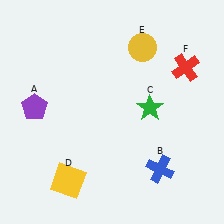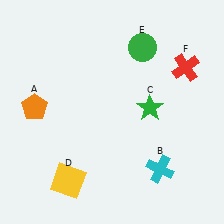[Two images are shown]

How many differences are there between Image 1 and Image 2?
There are 3 differences between the two images.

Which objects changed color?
A changed from purple to orange. B changed from blue to cyan. E changed from yellow to green.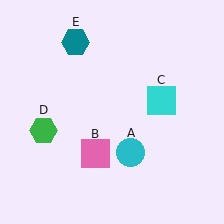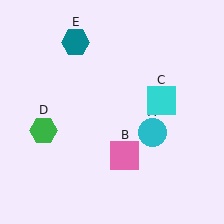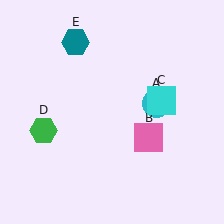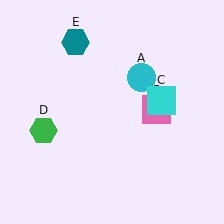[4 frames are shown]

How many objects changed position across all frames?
2 objects changed position: cyan circle (object A), pink square (object B).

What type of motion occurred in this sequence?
The cyan circle (object A), pink square (object B) rotated counterclockwise around the center of the scene.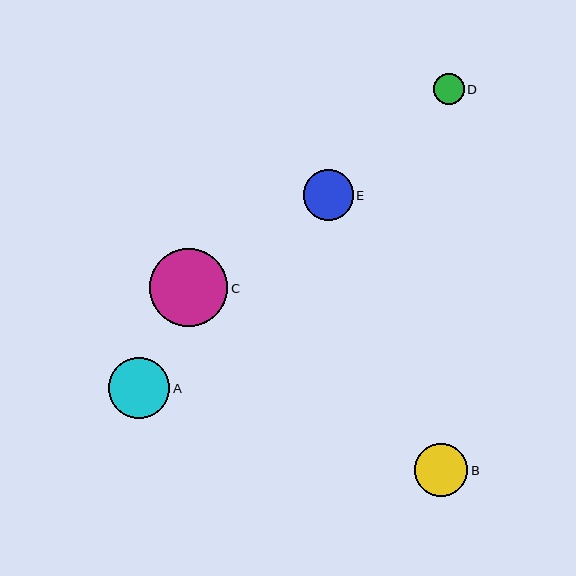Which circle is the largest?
Circle C is the largest with a size of approximately 78 pixels.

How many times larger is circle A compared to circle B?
Circle A is approximately 1.1 times the size of circle B.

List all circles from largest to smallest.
From largest to smallest: C, A, B, E, D.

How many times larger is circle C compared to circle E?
Circle C is approximately 1.5 times the size of circle E.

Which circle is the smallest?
Circle D is the smallest with a size of approximately 31 pixels.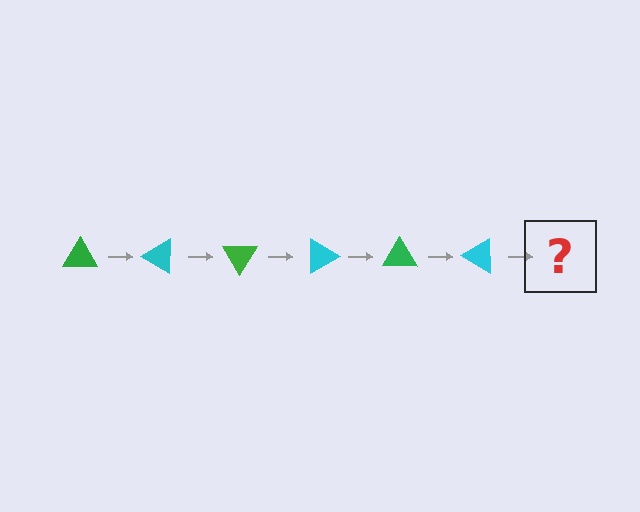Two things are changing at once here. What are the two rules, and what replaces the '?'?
The two rules are that it rotates 30 degrees each step and the color cycles through green and cyan. The '?' should be a green triangle, rotated 180 degrees from the start.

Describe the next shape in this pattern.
It should be a green triangle, rotated 180 degrees from the start.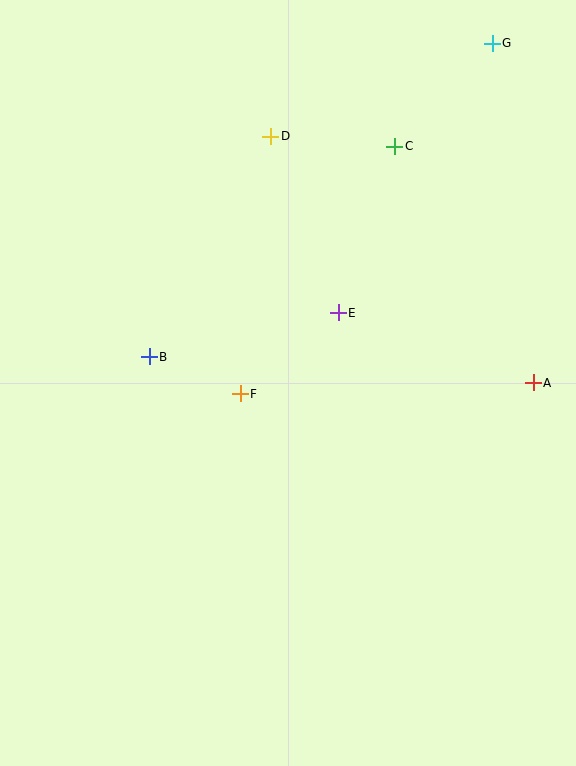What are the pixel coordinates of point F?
Point F is at (240, 394).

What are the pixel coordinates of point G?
Point G is at (492, 43).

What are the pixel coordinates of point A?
Point A is at (533, 383).